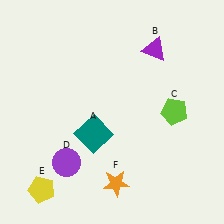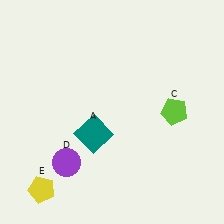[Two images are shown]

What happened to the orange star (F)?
The orange star (F) was removed in Image 2. It was in the bottom-right area of Image 1.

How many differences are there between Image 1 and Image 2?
There are 2 differences between the two images.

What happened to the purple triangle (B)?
The purple triangle (B) was removed in Image 2. It was in the top-right area of Image 1.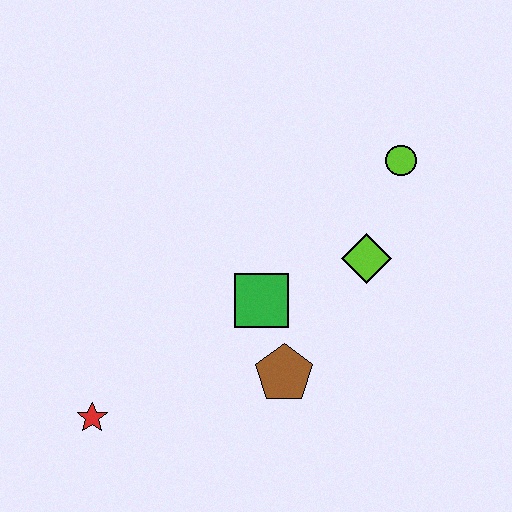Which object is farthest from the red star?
The lime circle is farthest from the red star.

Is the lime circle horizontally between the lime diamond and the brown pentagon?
No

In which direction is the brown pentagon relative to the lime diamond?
The brown pentagon is below the lime diamond.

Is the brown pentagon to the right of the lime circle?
No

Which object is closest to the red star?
The brown pentagon is closest to the red star.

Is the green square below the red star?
No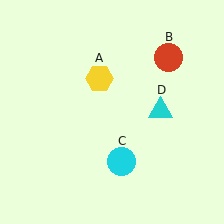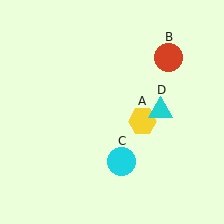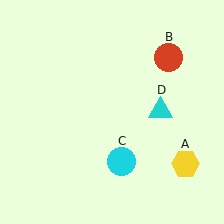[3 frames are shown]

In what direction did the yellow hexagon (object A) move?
The yellow hexagon (object A) moved down and to the right.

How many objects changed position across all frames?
1 object changed position: yellow hexagon (object A).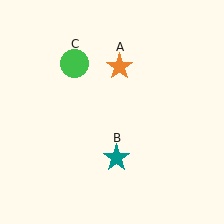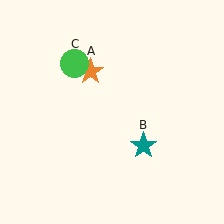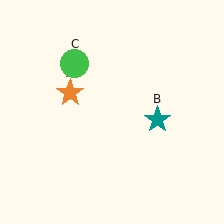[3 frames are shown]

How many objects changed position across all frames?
2 objects changed position: orange star (object A), teal star (object B).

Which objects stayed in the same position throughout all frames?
Green circle (object C) remained stationary.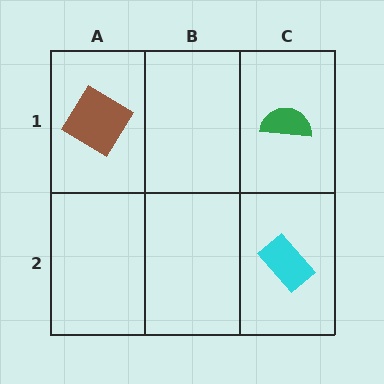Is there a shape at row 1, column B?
No, that cell is empty.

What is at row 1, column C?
A green semicircle.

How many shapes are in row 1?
2 shapes.